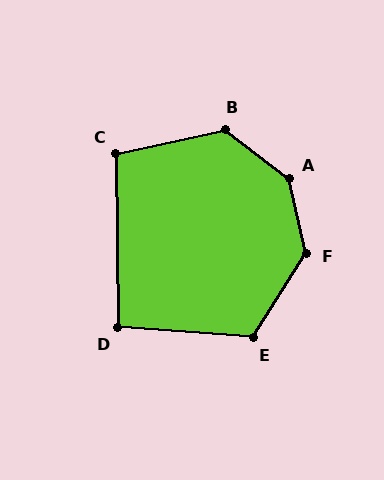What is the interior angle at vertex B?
Approximately 130 degrees (obtuse).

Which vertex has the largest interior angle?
A, at approximately 140 degrees.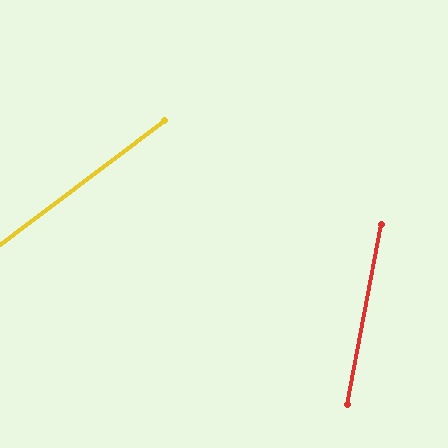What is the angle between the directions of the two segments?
Approximately 42 degrees.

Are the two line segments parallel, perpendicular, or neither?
Neither parallel nor perpendicular — they differ by about 42°.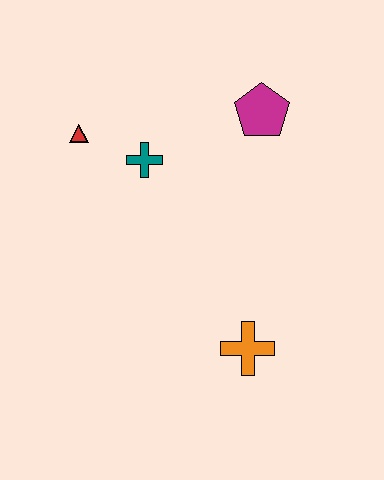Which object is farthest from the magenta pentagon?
The orange cross is farthest from the magenta pentagon.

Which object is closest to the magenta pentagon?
The teal cross is closest to the magenta pentagon.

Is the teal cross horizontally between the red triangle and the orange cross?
Yes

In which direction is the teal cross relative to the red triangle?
The teal cross is to the right of the red triangle.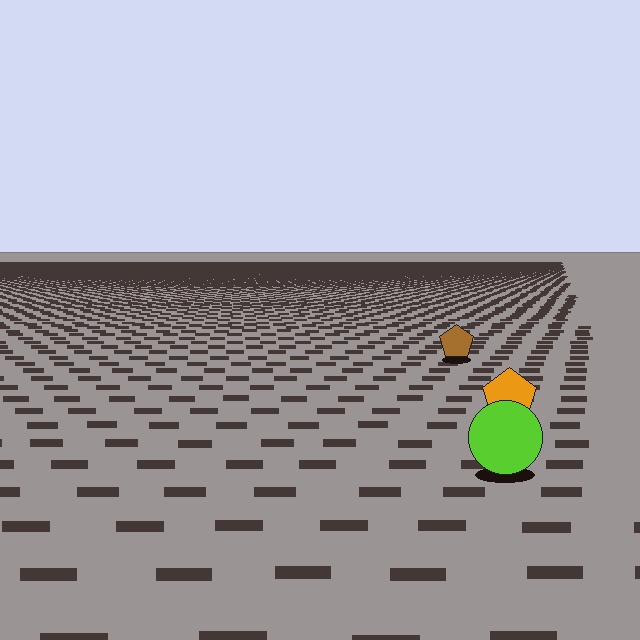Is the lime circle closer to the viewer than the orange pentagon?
Yes. The lime circle is closer — you can tell from the texture gradient: the ground texture is coarser near it.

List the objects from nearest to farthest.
From nearest to farthest: the lime circle, the orange pentagon, the brown pentagon.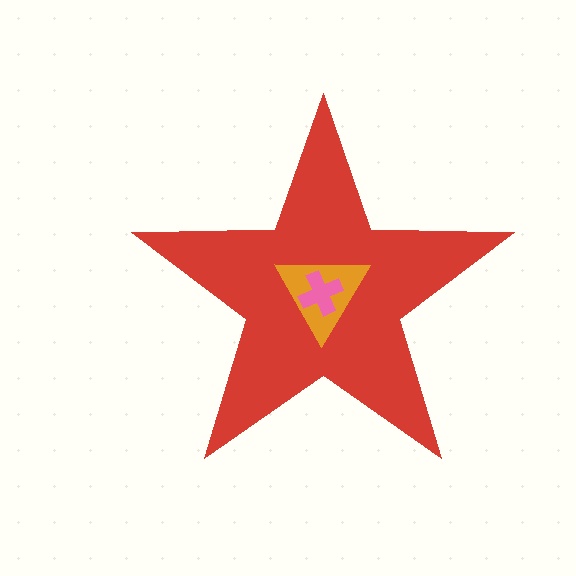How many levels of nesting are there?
3.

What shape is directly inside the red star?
The orange triangle.